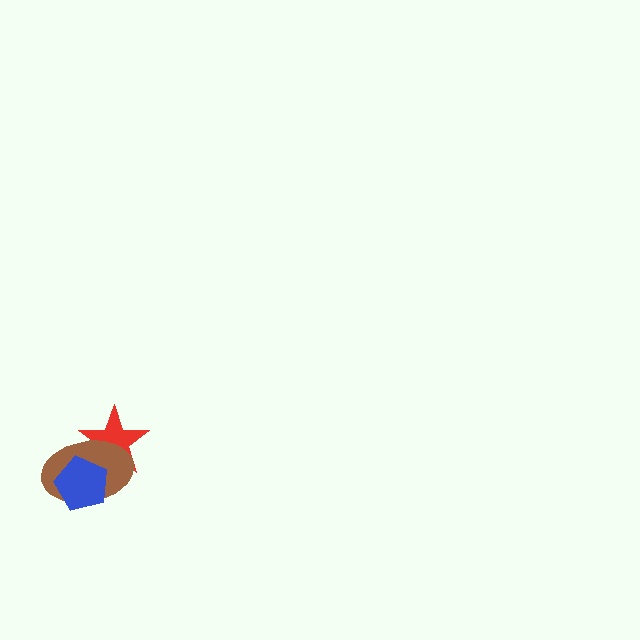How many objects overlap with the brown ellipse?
2 objects overlap with the brown ellipse.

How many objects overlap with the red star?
2 objects overlap with the red star.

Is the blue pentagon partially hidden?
No, no other shape covers it.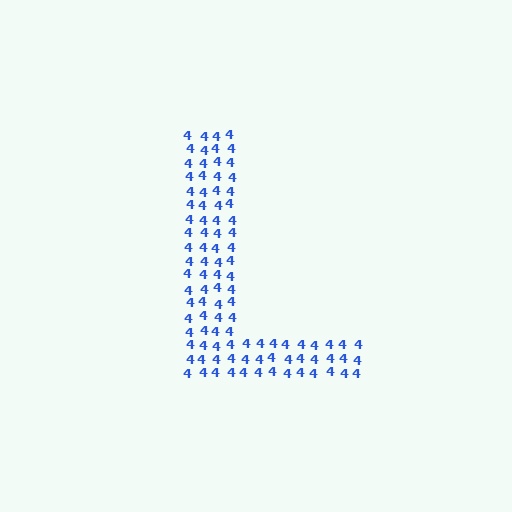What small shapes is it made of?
It is made of small digit 4's.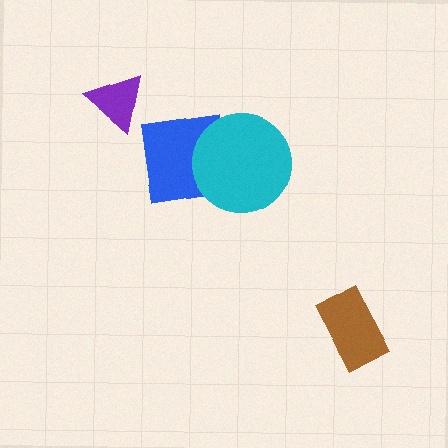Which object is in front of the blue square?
The cyan circle is in front of the blue square.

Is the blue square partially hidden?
Yes, it is partially covered by another shape.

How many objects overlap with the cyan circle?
1 object overlaps with the cyan circle.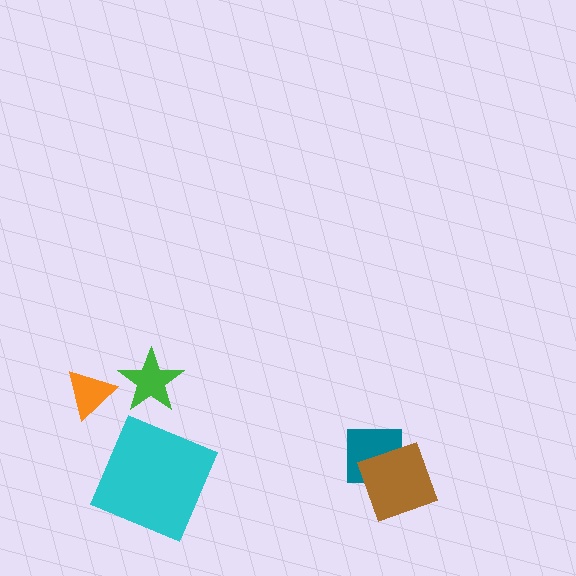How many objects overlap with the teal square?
1 object overlaps with the teal square.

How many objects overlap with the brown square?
1 object overlaps with the brown square.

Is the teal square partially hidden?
Yes, it is partially covered by another shape.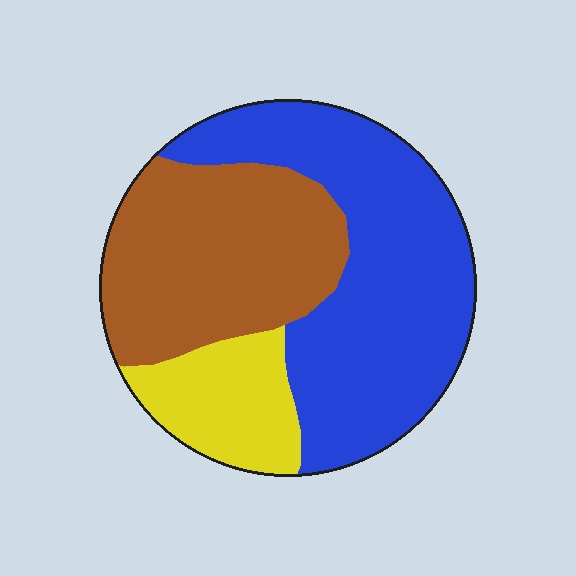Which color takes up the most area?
Blue, at roughly 50%.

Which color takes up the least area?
Yellow, at roughly 15%.